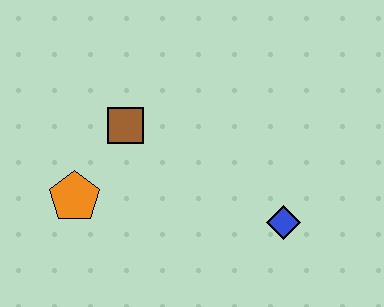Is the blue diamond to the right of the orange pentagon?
Yes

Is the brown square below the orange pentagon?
No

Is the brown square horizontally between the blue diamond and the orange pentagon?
Yes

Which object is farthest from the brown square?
The blue diamond is farthest from the brown square.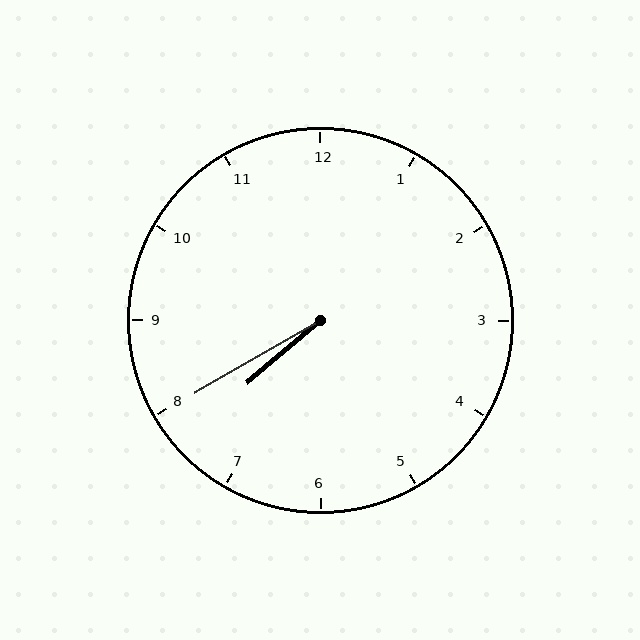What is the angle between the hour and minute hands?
Approximately 10 degrees.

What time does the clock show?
7:40.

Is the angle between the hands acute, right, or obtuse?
It is acute.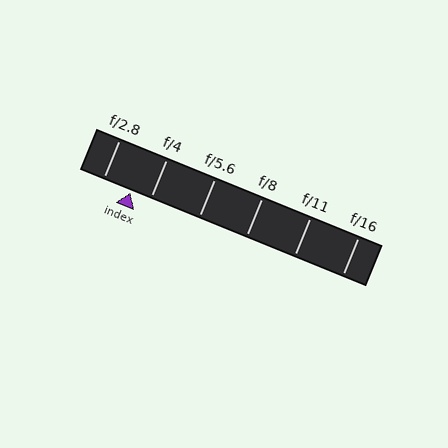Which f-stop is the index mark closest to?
The index mark is closest to f/4.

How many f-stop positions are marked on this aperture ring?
There are 6 f-stop positions marked.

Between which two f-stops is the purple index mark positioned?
The index mark is between f/2.8 and f/4.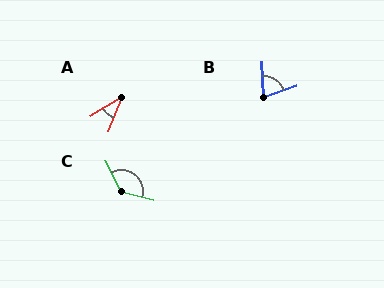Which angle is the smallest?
A, at approximately 36 degrees.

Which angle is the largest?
C, at approximately 131 degrees.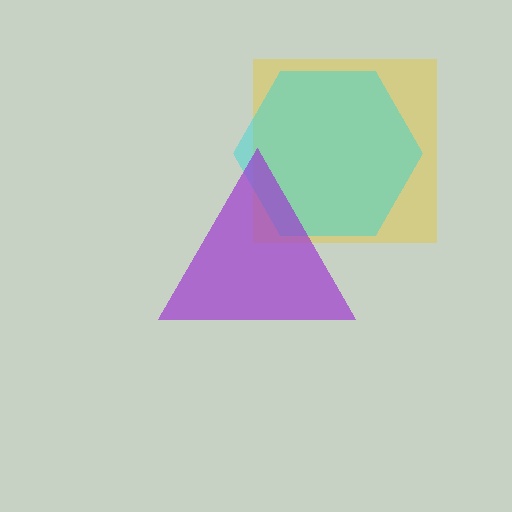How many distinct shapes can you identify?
There are 3 distinct shapes: a yellow square, a cyan hexagon, a purple triangle.